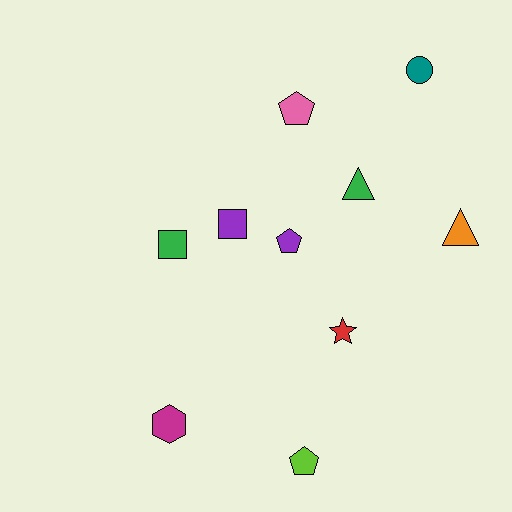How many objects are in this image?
There are 10 objects.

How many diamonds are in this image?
There are no diamonds.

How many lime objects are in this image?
There is 1 lime object.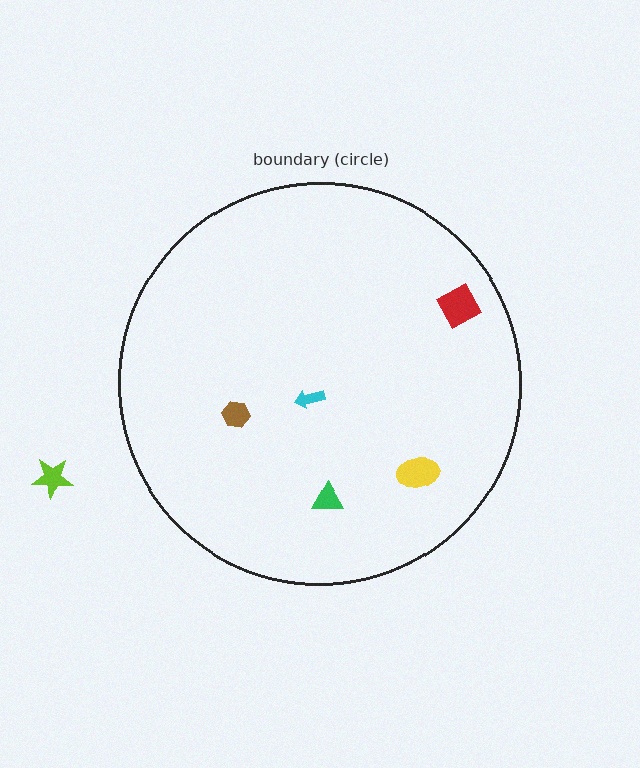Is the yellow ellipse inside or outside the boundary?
Inside.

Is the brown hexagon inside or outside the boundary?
Inside.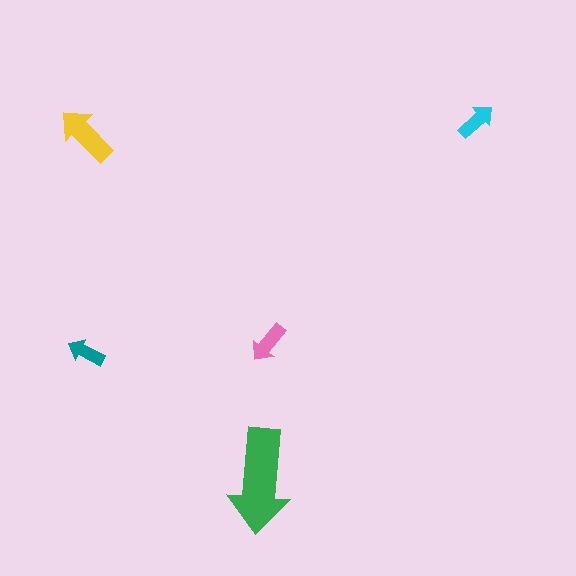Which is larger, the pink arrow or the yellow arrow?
The yellow one.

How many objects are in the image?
There are 5 objects in the image.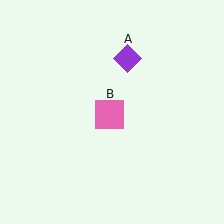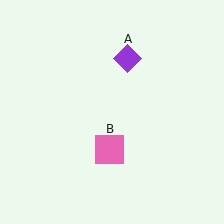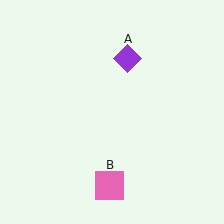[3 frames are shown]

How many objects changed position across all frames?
1 object changed position: pink square (object B).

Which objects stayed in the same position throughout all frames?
Purple diamond (object A) remained stationary.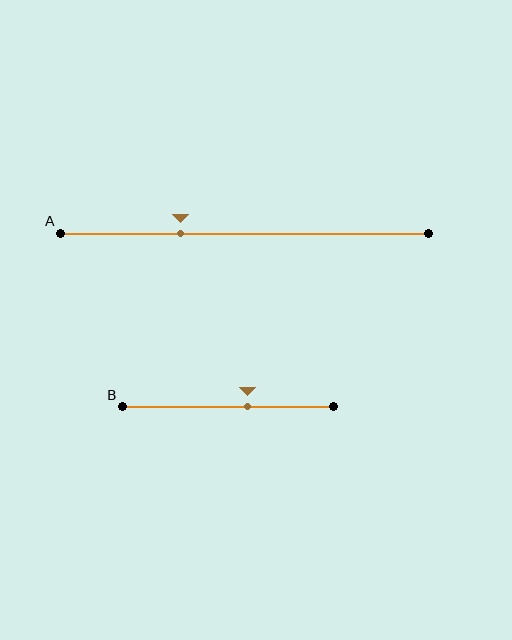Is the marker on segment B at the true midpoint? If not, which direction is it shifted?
No, the marker on segment B is shifted to the right by about 9% of the segment length.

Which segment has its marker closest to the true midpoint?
Segment B has its marker closest to the true midpoint.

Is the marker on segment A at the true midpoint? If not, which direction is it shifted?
No, the marker on segment A is shifted to the left by about 17% of the segment length.